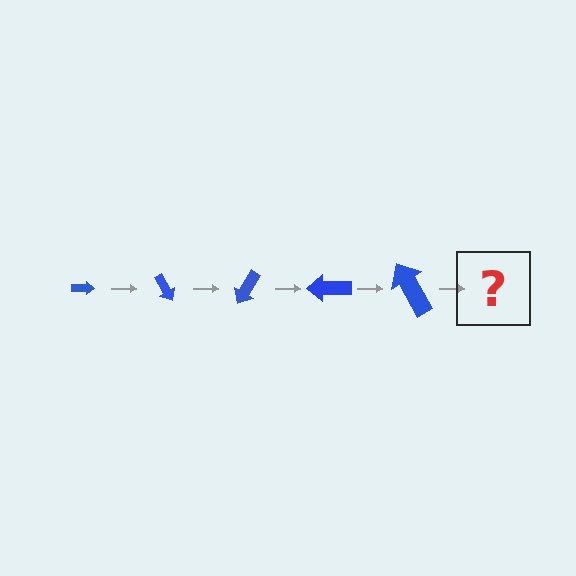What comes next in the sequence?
The next element should be an arrow, larger than the previous one and rotated 300 degrees from the start.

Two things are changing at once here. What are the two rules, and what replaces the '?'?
The two rules are that the arrow grows larger each step and it rotates 60 degrees each step. The '?' should be an arrow, larger than the previous one and rotated 300 degrees from the start.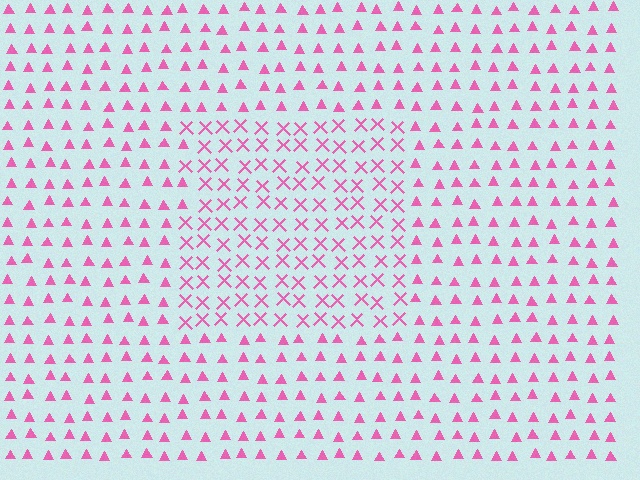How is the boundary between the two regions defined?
The boundary is defined by a change in element shape: X marks inside vs. triangles outside. All elements share the same color and spacing.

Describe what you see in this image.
The image is filled with small pink elements arranged in a uniform grid. A rectangle-shaped region contains X marks, while the surrounding area contains triangles. The boundary is defined purely by the change in element shape.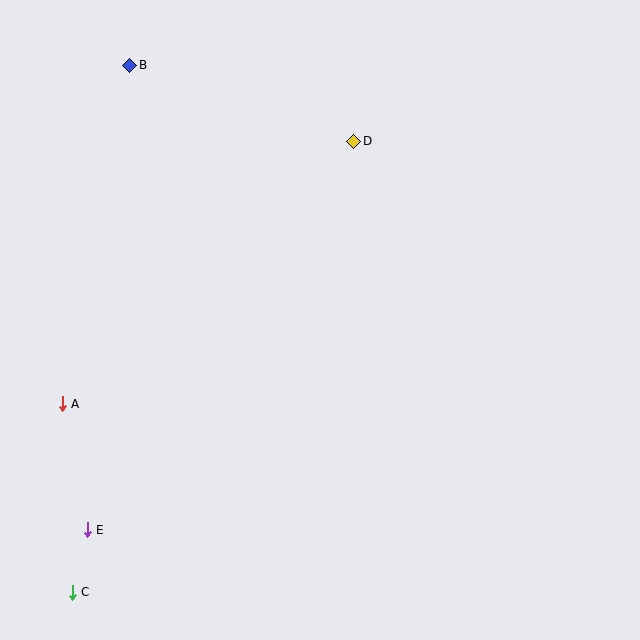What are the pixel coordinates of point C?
Point C is at (72, 592).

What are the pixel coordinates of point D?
Point D is at (354, 141).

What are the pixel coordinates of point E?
Point E is at (87, 530).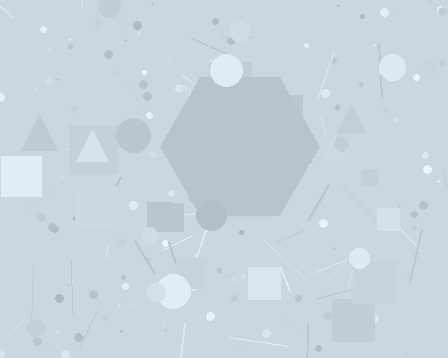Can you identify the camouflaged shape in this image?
The camouflaged shape is a hexagon.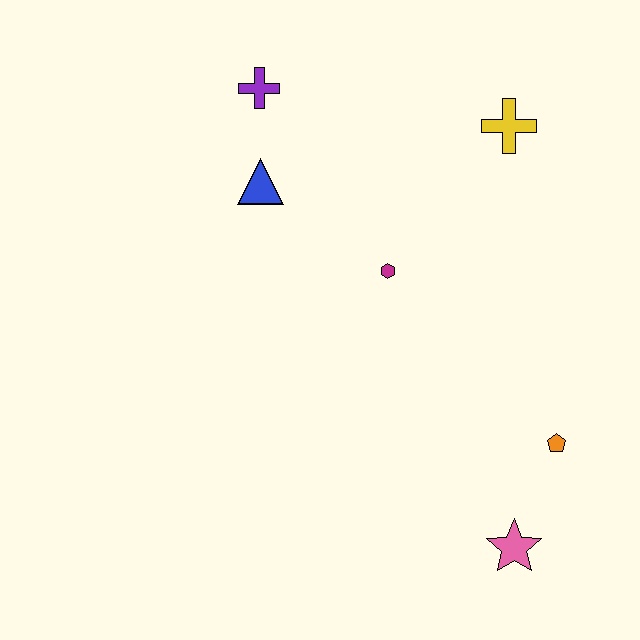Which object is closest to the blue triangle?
The purple cross is closest to the blue triangle.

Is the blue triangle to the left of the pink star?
Yes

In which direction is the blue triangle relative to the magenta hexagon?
The blue triangle is to the left of the magenta hexagon.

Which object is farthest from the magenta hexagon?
The pink star is farthest from the magenta hexagon.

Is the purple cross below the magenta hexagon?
No